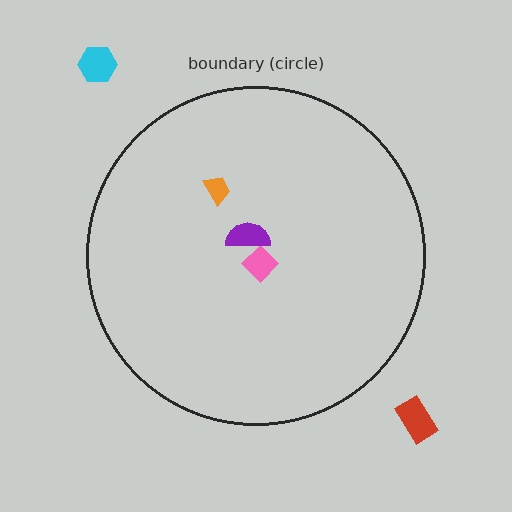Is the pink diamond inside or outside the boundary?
Inside.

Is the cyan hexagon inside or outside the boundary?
Outside.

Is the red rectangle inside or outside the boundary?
Outside.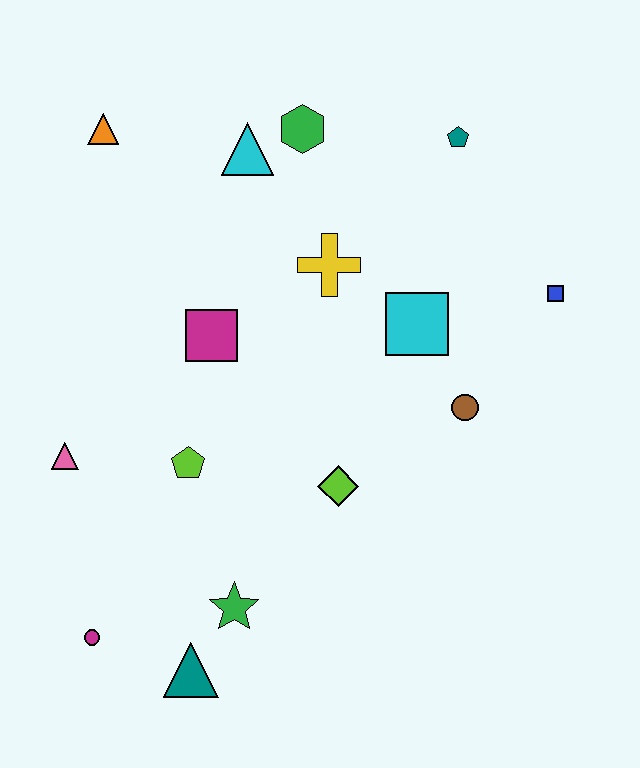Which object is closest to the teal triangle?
The green star is closest to the teal triangle.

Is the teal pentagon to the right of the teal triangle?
Yes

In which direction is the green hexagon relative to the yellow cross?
The green hexagon is above the yellow cross.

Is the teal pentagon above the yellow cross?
Yes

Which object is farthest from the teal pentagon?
The magenta circle is farthest from the teal pentagon.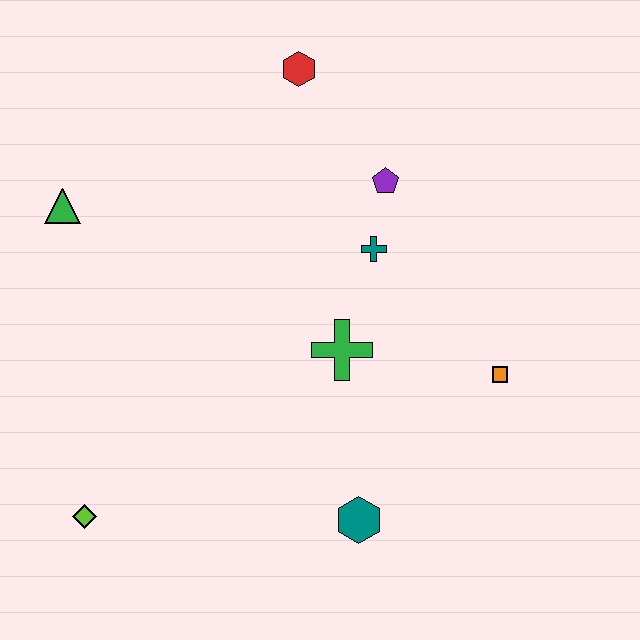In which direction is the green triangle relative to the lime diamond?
The green triangle is above the lime diamond.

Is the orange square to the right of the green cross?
Yes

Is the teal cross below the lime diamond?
No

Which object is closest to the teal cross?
The purple pentagon is closest to the teal cross.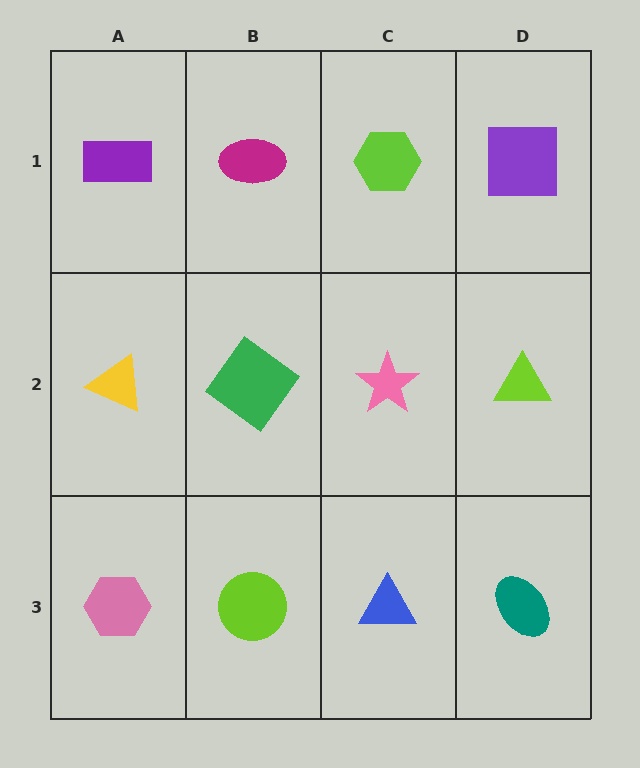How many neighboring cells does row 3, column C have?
3.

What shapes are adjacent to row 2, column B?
A magenta ellipse (row 1, column B), a lime circle (row 3, column B), a yellow triangle (row 2, column A), a pink star (row 2, column C).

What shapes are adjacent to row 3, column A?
A yellow triangle (row 2, column A), a lime circle (row 3, column B).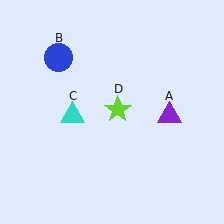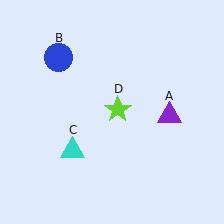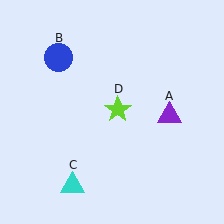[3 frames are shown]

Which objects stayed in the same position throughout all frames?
Purple triangle (object A) and blue circle (object B) and lime star (object D) remained stationary.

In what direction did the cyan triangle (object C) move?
The cyan triangle (object C) moved down.